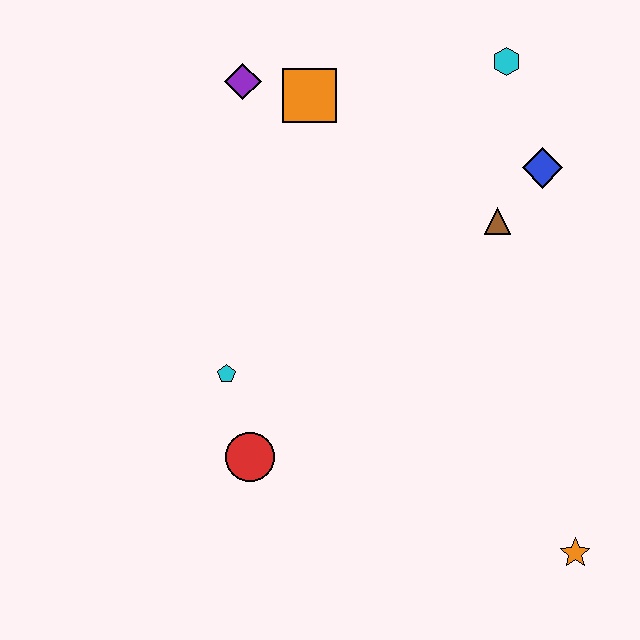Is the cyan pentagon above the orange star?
Yes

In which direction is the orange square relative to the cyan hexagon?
The orange square is to the left of the cyan hexagon.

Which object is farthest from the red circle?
The cyan hexagon is farthest from the red circle.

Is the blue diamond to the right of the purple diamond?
Yes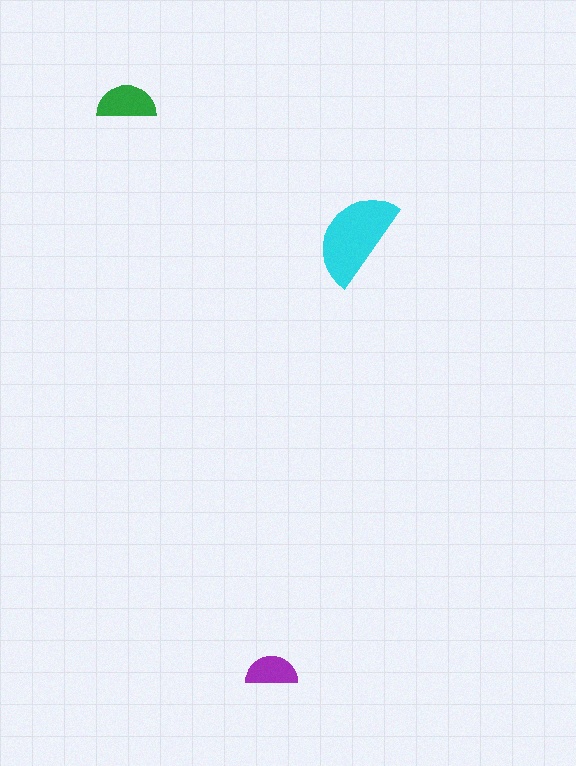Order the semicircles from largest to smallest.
the cyan one, the green one, the purple one.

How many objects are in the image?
There are 3 objects in the image.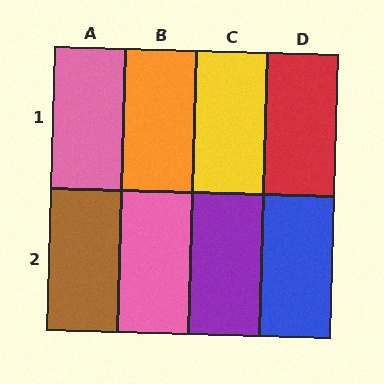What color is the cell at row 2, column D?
Blue.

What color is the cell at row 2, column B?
Pink.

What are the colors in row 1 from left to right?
Pink, orange, yellow, red.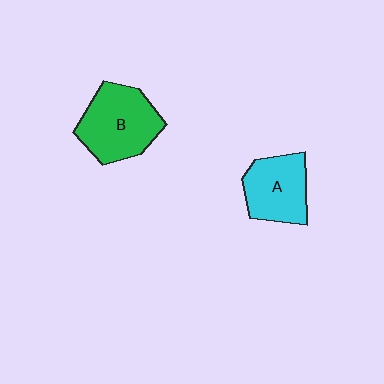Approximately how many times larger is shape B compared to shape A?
Approximately 1.3 times.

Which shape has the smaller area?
Shape A (cyan).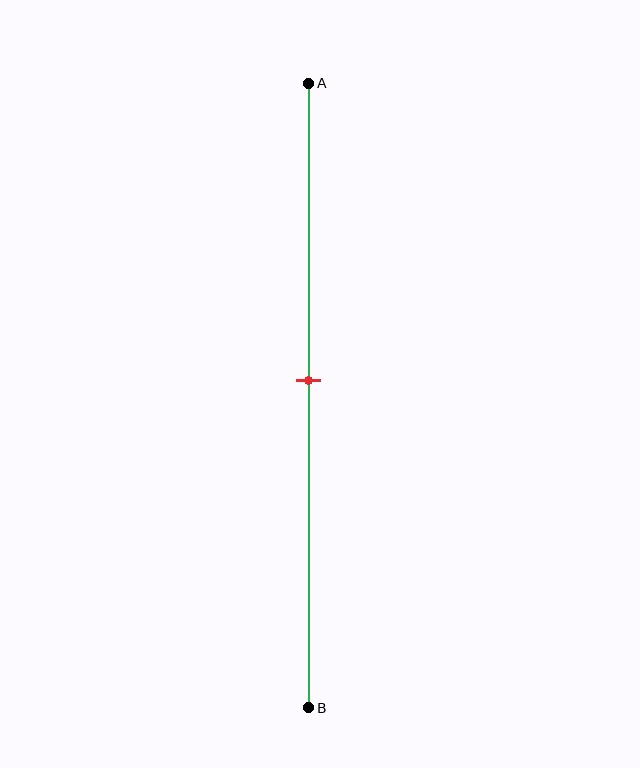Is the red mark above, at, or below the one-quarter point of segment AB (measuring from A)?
The red mark is below the one-quarter point of segment AB.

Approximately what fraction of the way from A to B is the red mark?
The red mark is approximately 50% of the way from A to B.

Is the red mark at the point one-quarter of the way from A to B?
No, the mark is at about 50% from A, not at the 25% one-quarter point.